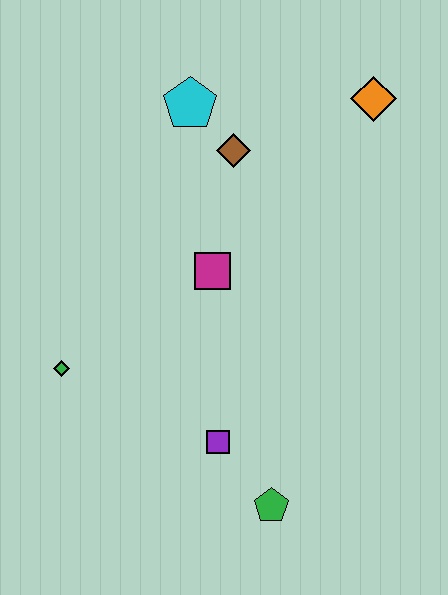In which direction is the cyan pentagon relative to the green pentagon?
The cyan pentagon is above the green pentagon.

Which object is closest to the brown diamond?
The cyan pentagon is closest to the brown diamond.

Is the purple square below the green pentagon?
No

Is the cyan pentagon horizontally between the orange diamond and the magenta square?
No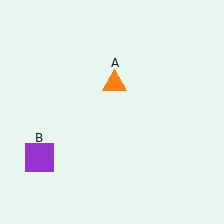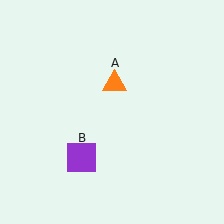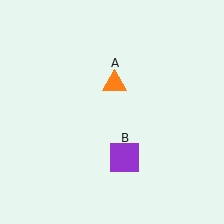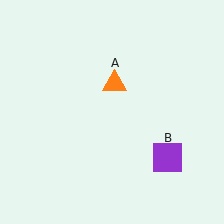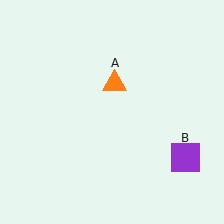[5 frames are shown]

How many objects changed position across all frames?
1 object changed position: purple square (object B).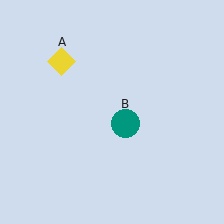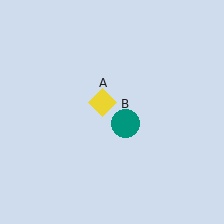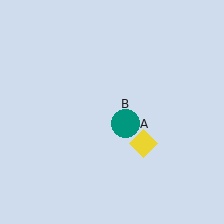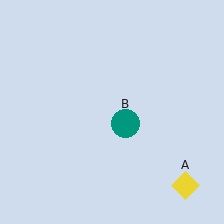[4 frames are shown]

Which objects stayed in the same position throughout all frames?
Teal circle (object B) remained stationary.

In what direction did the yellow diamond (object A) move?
The yellow diamond (object A) moved down and to the right.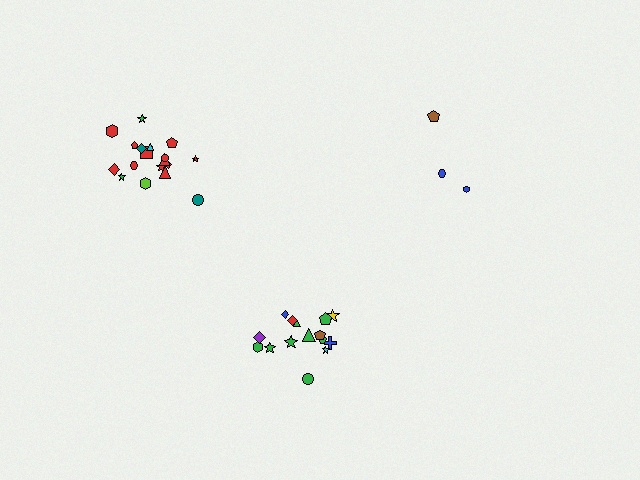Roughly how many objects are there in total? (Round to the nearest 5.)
Roughly 35 objects in total.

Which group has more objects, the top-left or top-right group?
The top-left group.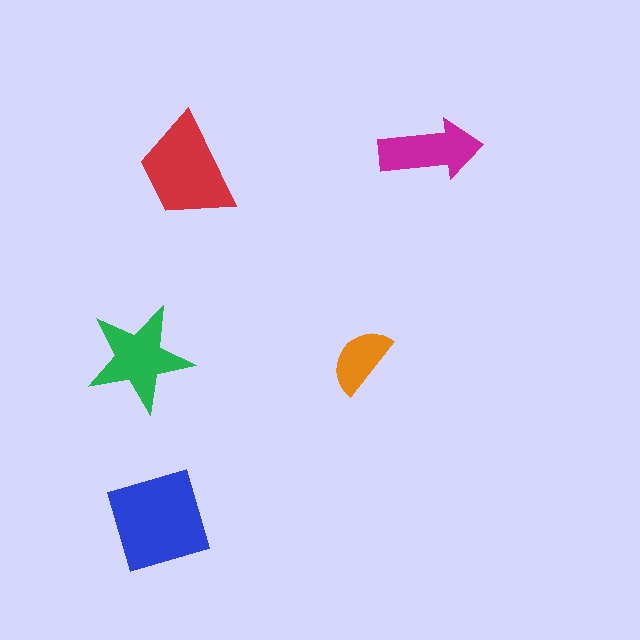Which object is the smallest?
The orange semicircle.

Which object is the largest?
The blue diamond.